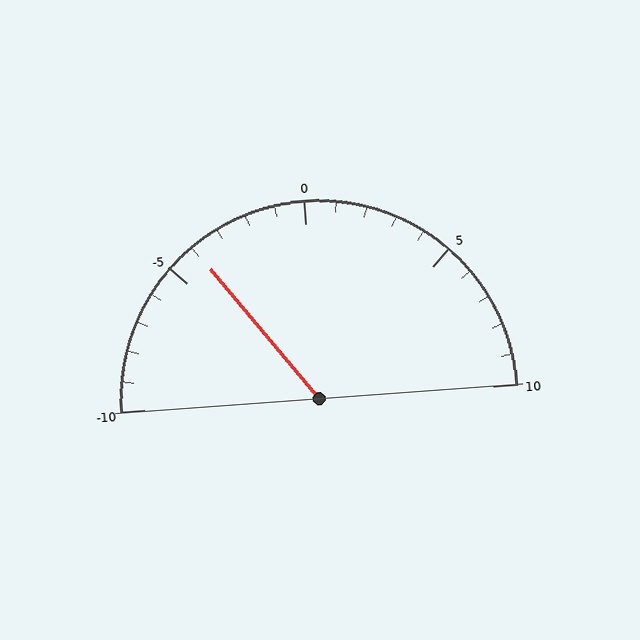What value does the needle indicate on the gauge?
The needle indicates approximately -4.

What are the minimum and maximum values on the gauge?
The gauge ranges from -10 to 10.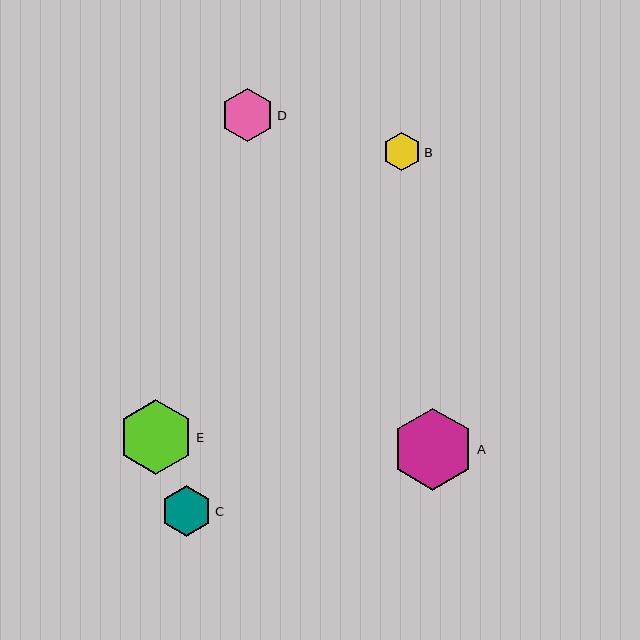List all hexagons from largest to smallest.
From largest to smallest: A, E, D, C, B.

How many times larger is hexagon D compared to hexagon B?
Hexagon D is approximately 1.4 times the size of hexagon B.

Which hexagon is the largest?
Hexagon A is the largest with a size of approximately 82 pixels.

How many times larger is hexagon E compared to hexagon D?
Hexagon E is approximately 1.4 times the size of hexagon D.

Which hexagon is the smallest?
Hexagon B is the smallest with a size of approximately 38 pixels.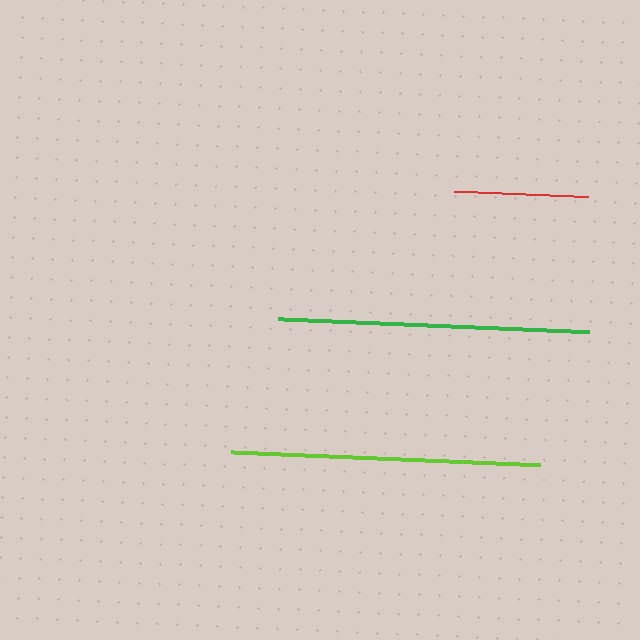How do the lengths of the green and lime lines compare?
The green and lime lines are approximately the same length.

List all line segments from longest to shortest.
From longest to shortest: green, lime, red.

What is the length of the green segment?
The green segment is approximately 310 pixels long.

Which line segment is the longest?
The green line is the longest at approximately 310 pixels.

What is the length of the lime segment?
The lime segment is approximately 309 pixels long.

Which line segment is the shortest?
The red line is the shortest at approximately 134 pixels.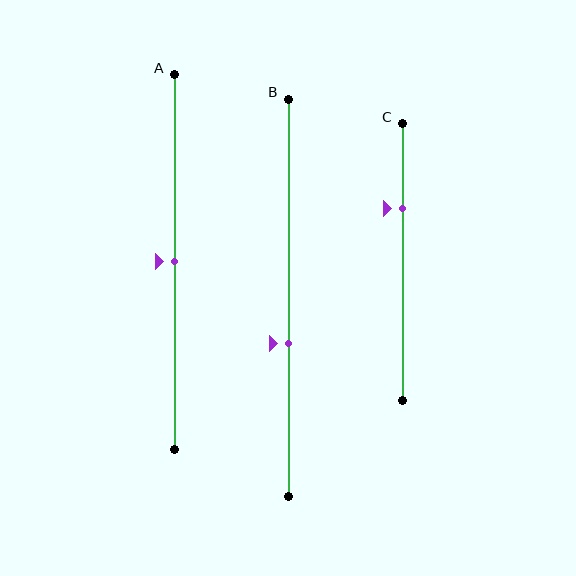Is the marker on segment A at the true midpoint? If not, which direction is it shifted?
Yes, the marker on segment A is at the true midpoint.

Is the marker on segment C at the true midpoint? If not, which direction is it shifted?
No, the marker on segment C is shifted upward by about 19% of the segment length.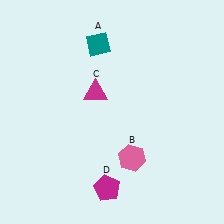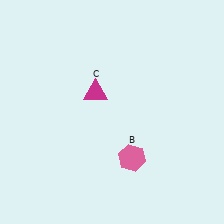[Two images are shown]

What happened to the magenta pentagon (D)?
The magenta pentagon (D) was removed in Image 2. It was in the bottom-left area of Image 1.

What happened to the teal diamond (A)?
The teal diamond (A) was removed in Image 2. It was in the top-left area of Image 1.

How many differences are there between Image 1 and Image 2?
There are 2 differences between the two images.